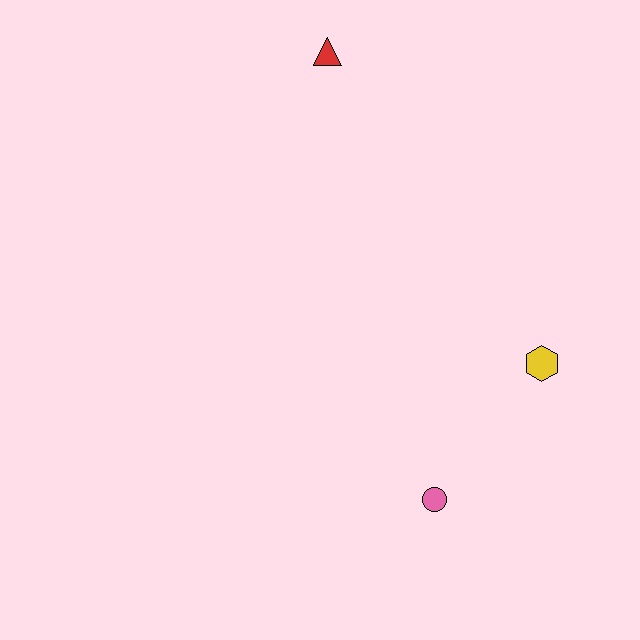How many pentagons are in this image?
There are no pentagons.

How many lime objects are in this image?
There are no lime objects.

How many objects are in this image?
There are 3 objects.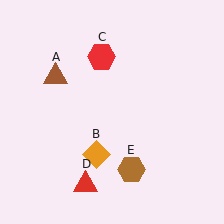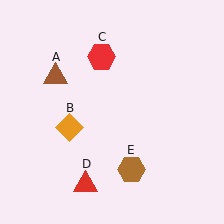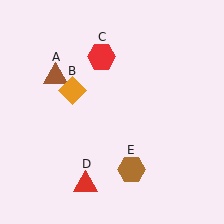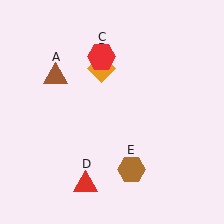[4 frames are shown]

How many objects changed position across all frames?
1 object changed position: orange diamond (object B).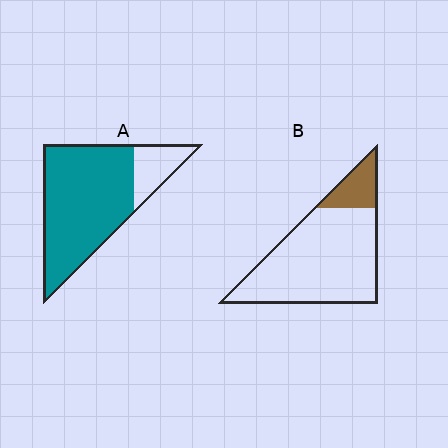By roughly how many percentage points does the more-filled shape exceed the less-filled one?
By roughly 65 percentage points (A over B).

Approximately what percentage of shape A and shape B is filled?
A is approximately 80% and B is approximately 15%.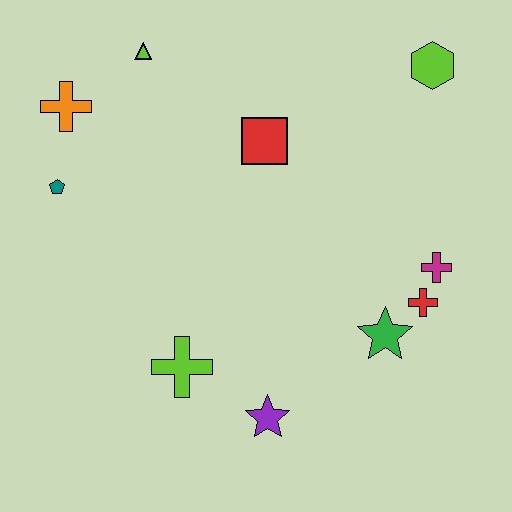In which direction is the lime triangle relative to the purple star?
The lime triangle is above the purple star.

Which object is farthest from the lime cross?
The lime hexagon is farthest from the lime cross.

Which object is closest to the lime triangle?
The orange cross is closest to the lime triangle.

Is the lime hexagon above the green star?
Yes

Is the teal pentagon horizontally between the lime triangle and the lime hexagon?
No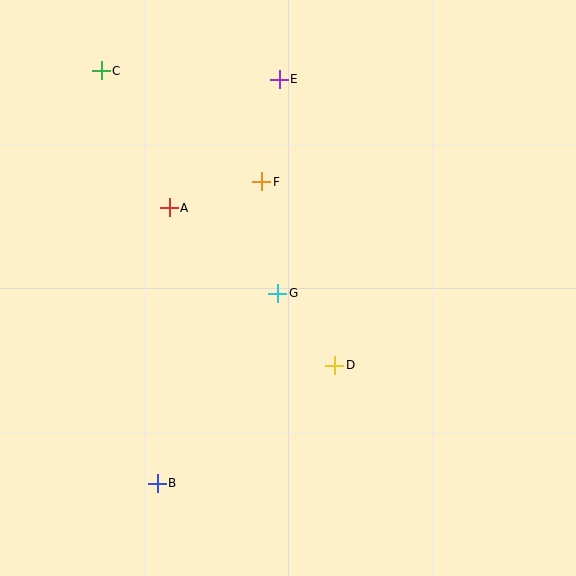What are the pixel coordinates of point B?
Point B is at (157, 484).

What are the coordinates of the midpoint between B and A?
The midpoint between B and A is at (163, 346).